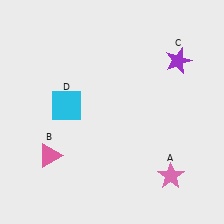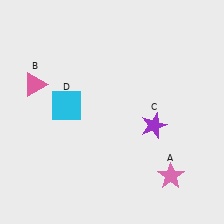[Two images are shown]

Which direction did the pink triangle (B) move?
The pink triangle (B) moved up.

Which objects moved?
The objects that moved are: the pink triangle (B), the purple star (C).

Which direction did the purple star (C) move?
The purple star (C) moved down.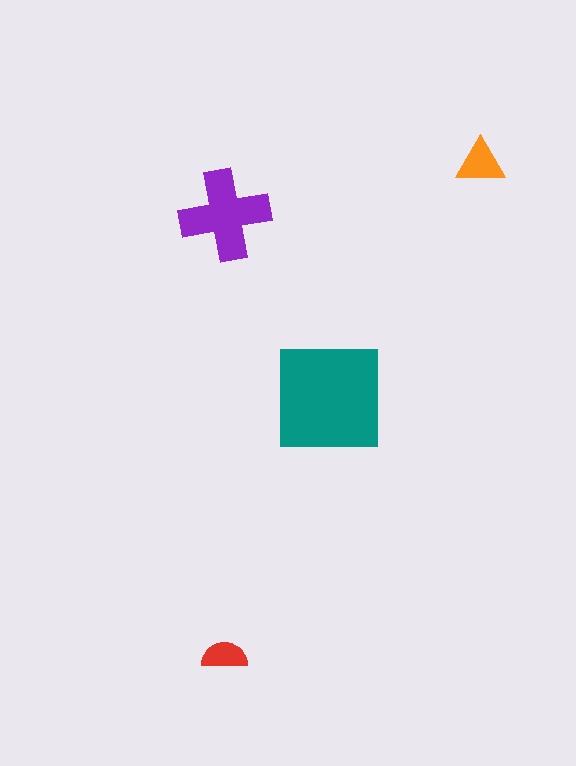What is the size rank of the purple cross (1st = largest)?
2nd.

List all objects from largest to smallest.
The teal square, the purple cross, the orange triangle, the red semicircle.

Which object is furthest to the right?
The orange triangle is rightmost.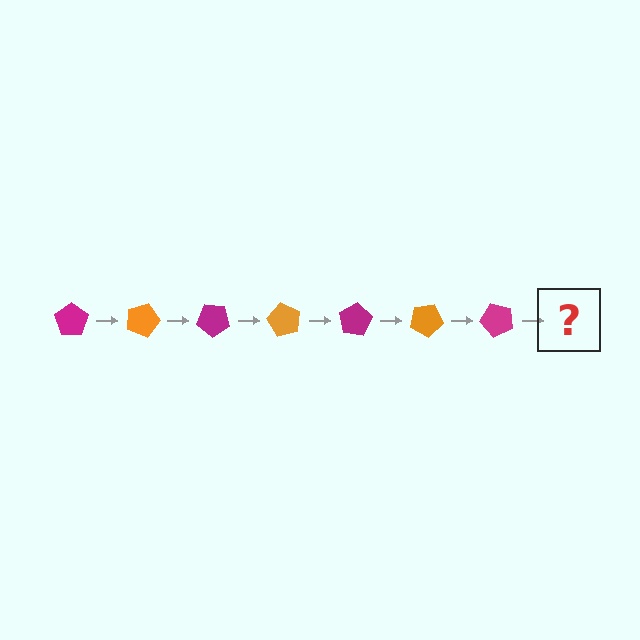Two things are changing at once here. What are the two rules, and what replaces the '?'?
The two rules are that it rotates 20 degrees each step and the color cycles through magenta and orange. The '?' should be an orange pentagon, rotated 140 degrees from the start.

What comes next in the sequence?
The next element should be an orange pentagon, rotated 140 degrees from the start.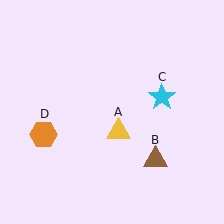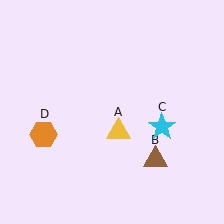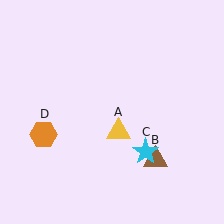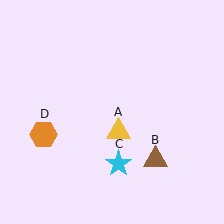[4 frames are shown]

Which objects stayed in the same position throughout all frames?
Yellow triangle (object A) and brown triangle (object B) and orange hexagon (object D) remained stationary.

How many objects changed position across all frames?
1 object changed position: cyan star (object C).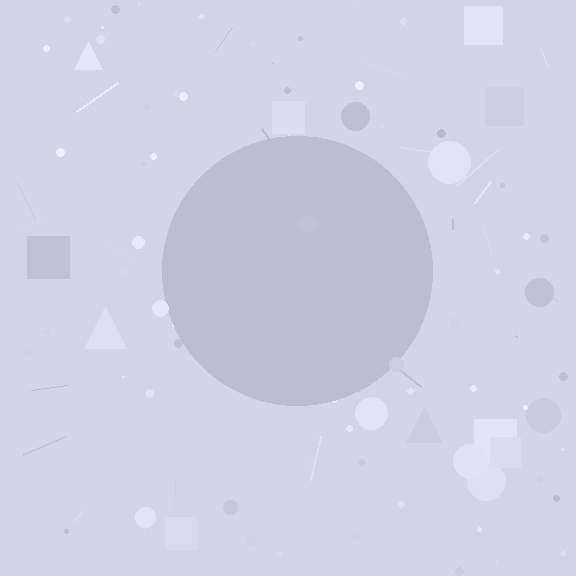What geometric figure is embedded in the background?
A circle is embedded in the background.